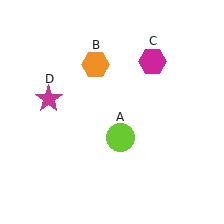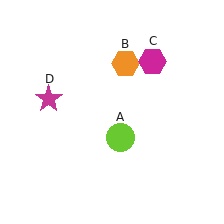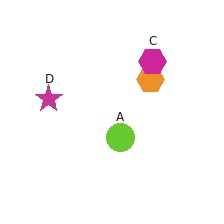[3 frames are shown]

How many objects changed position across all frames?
1 object changed position: orange hexagon (object B).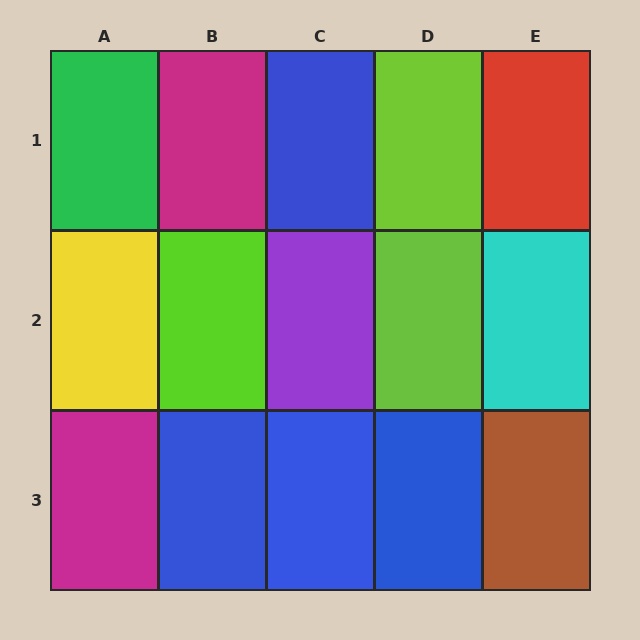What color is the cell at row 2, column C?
Purple.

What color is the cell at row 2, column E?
Cyan.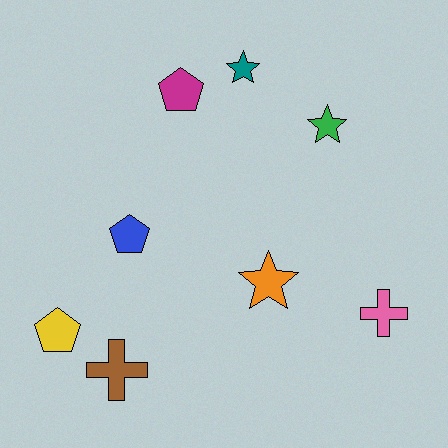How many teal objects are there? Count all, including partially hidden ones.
There is 1 teal object.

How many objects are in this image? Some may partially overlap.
There are 8 objects.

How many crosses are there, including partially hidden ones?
There are 2 crosses.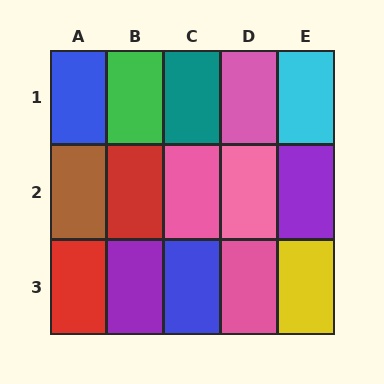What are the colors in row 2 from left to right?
Brown, red, pink, pink, purple.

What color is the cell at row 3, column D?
Pink.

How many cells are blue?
2 cells are blue.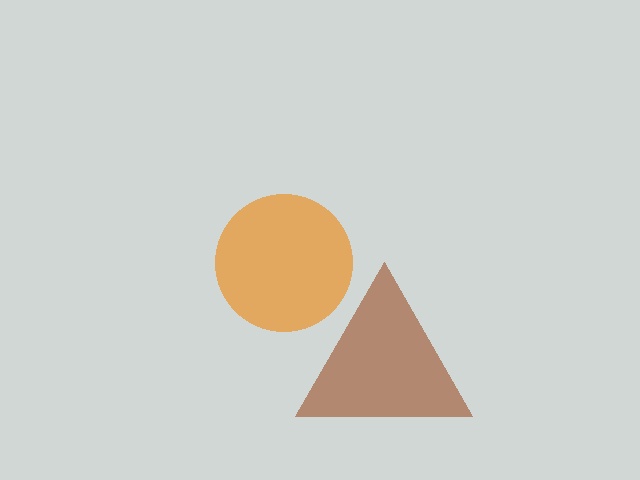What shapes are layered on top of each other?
The layered shapes are: a brown triangle, an orange circle.